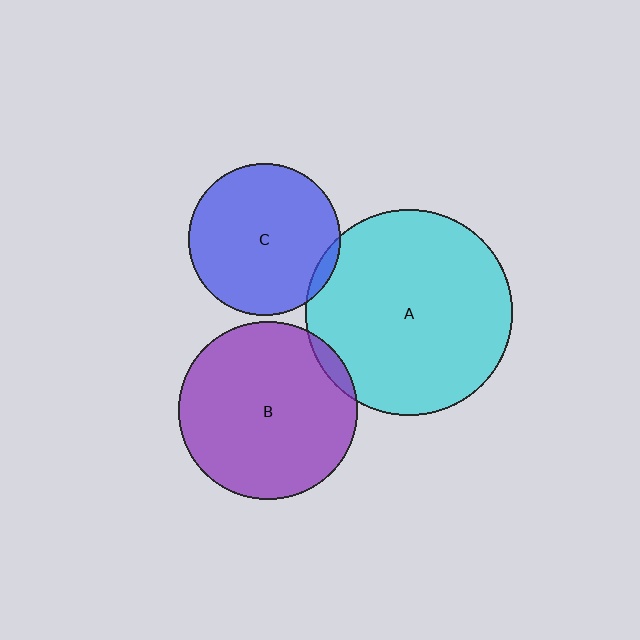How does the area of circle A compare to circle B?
Approximately 1.3 times.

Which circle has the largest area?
Circle A (cyan).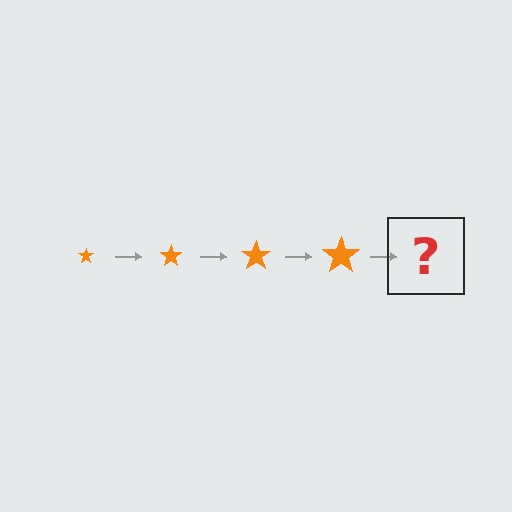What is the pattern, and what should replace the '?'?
The pattern is that the star gets progressively larger each step. The '?' should be an orange star, larger than the previous one.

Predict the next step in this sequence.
The next step is an orange star, larger than the previous one.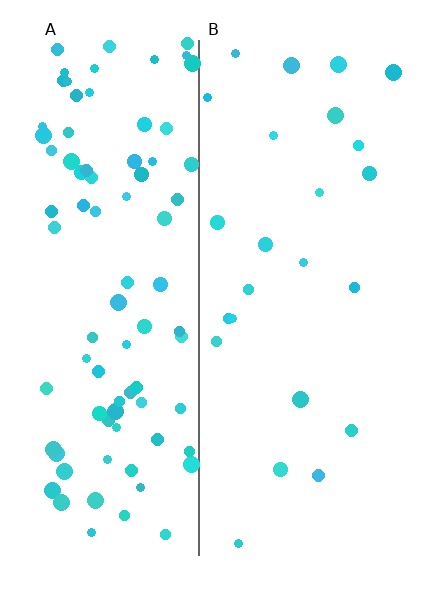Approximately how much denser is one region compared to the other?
Approximately 4.0× — region A over region B.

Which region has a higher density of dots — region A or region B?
A (the left).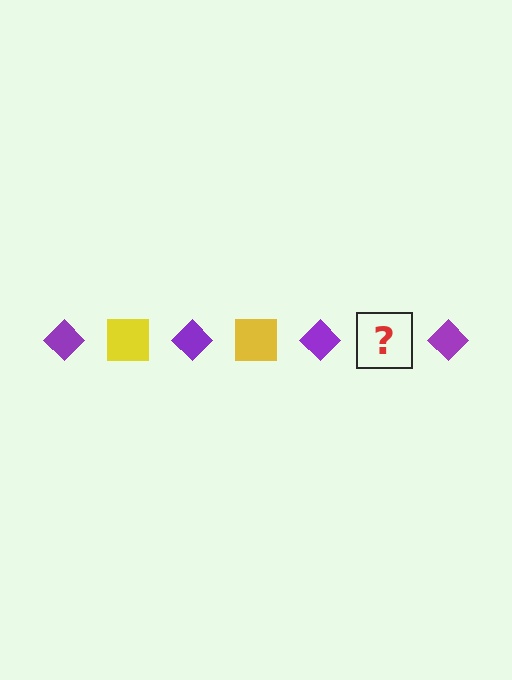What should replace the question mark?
The question mark should be replaced with a yellow square.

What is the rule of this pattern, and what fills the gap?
The rule is that the pattern alternates between purple diamond and yellow square. The gap should be filled with a yellow square.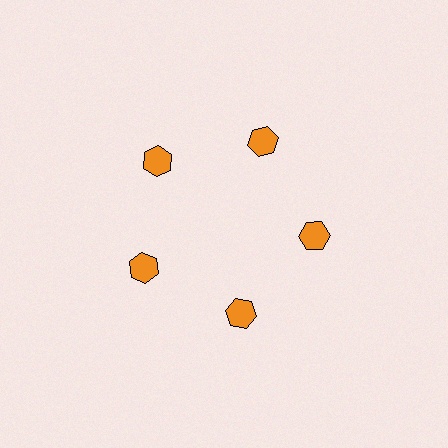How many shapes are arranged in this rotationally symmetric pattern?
There are 5 shapes, arranged in 5 groups of 1.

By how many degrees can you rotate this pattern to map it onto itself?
The pattern maps onto itself every 72 degrees of rotation.